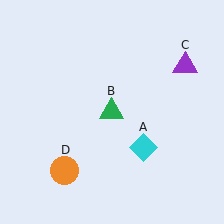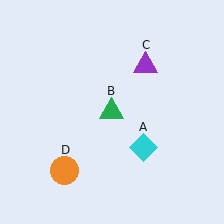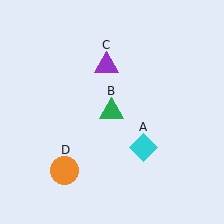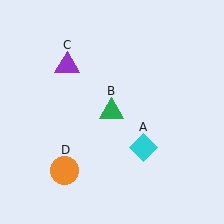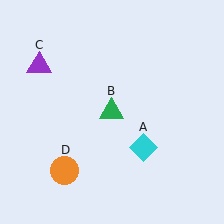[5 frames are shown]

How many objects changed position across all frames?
1 object changed position: purple triangle (object C).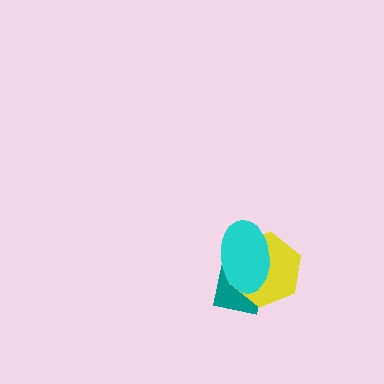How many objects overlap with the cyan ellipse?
2 objects overlap with the cyan ellipse.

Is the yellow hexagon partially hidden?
Yes, it is partially covered by another shape.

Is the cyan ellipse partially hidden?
No, no other shape covers it.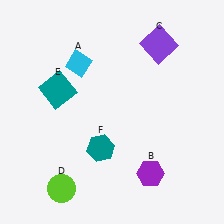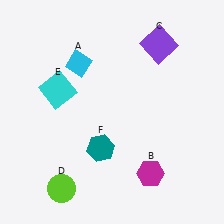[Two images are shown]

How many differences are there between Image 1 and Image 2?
There are 2 differences between the two images.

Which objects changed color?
B changed from purple to magenta. E changed from teal to cyan.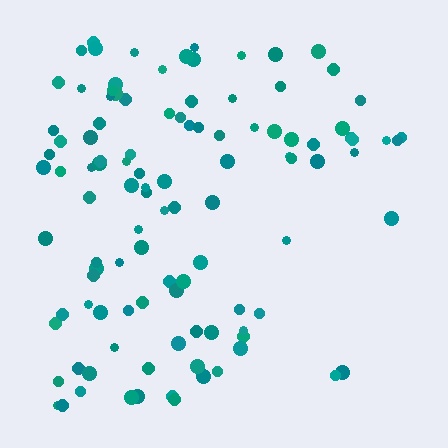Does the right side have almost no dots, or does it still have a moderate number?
Still a moderate number, just noticeably fewer than the left.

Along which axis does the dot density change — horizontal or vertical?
Horizontal.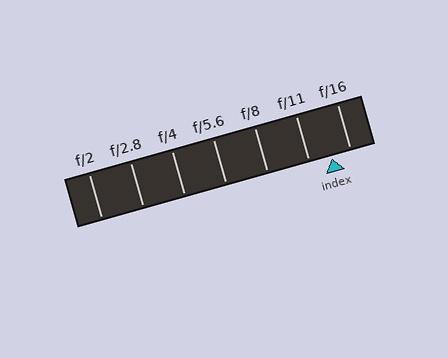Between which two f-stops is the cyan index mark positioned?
The index mark is between f/11 and f/16.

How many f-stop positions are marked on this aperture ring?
There are 7 f-stop positions marked.